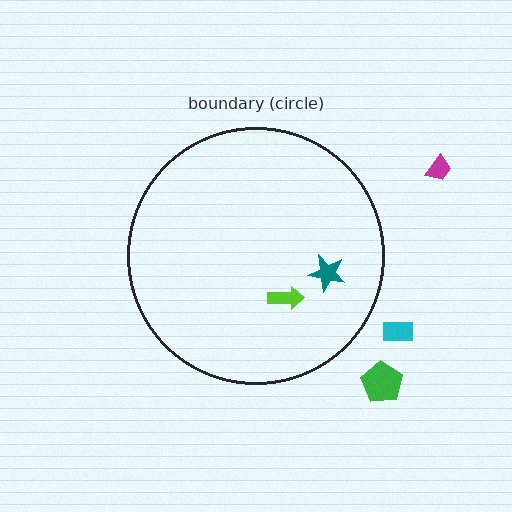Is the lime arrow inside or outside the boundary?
Inside.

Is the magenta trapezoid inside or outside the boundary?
Outside.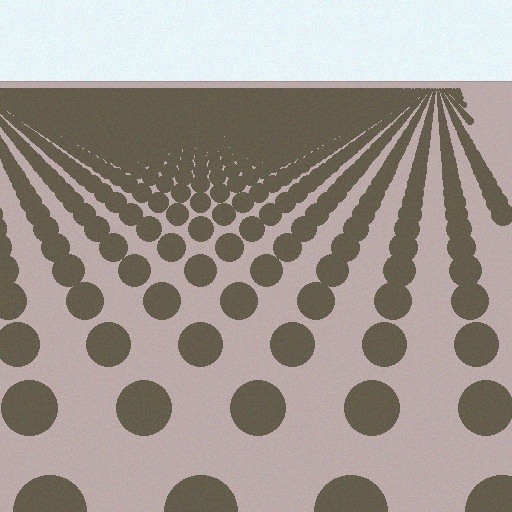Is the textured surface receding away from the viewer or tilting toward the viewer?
The surface is receding away from the viewer. Texture elements get smaller and denser toward the top.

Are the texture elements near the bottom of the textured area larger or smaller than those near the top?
Larger. Near the bottom, elements are closer to the viewer and appear at a bigger on-screen size.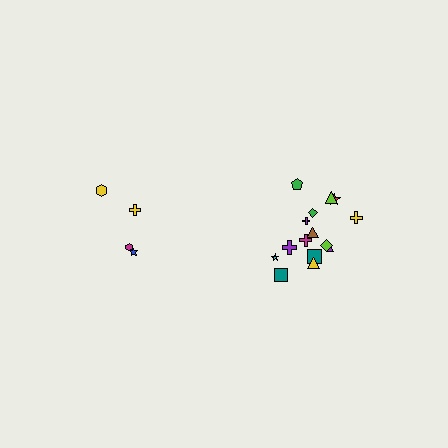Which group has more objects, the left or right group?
The right group.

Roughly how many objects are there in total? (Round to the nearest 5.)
Roughly 20 objects in total.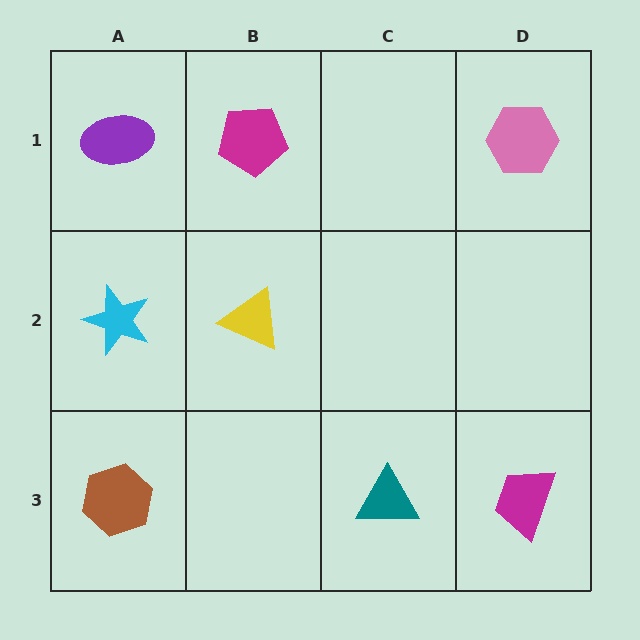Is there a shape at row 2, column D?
No, that cell is empty.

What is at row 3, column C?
A teal triangle.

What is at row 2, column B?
A yellow triangle.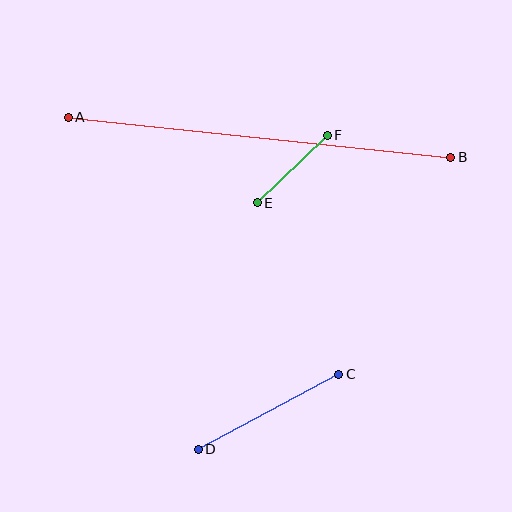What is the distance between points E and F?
The distance is approximately 97 pixels.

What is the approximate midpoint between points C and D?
The midpoint is at approximately (268, 412) pixels.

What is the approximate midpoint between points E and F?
The midpoint is at approximately (292, 169) pixels.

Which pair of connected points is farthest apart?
Points A and B are farthest apart.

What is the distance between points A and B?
The distance is approximately 385 pixels.